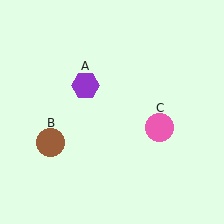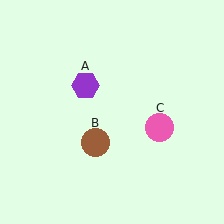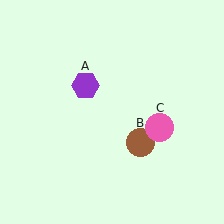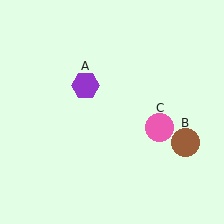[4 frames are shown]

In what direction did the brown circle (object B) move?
The brown circle (object B) moved right.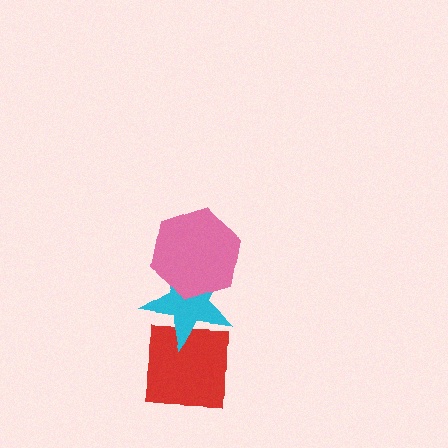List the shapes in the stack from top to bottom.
From top to bottom: the pink hexagon, the cyan star, the red square.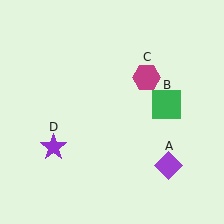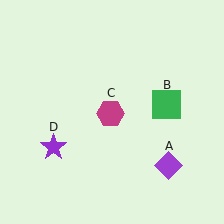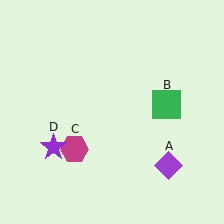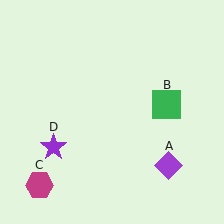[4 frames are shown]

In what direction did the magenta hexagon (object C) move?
The magenta hexagon (object C) moved down and to the left.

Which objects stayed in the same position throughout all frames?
Purple diamond (object A) and green square (object B) and purple star (object D) remained stationary.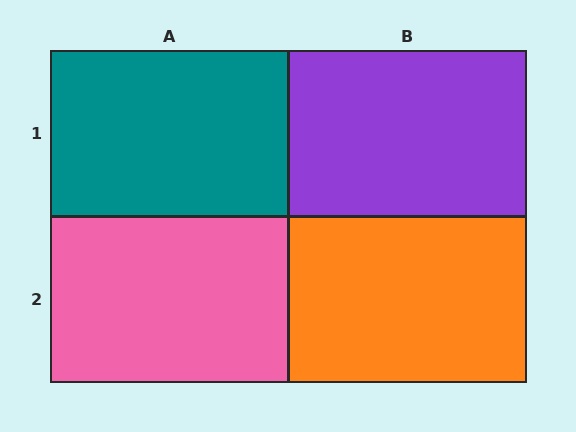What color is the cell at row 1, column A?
Teal.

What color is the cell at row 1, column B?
Purple.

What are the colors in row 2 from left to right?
Pink, orange.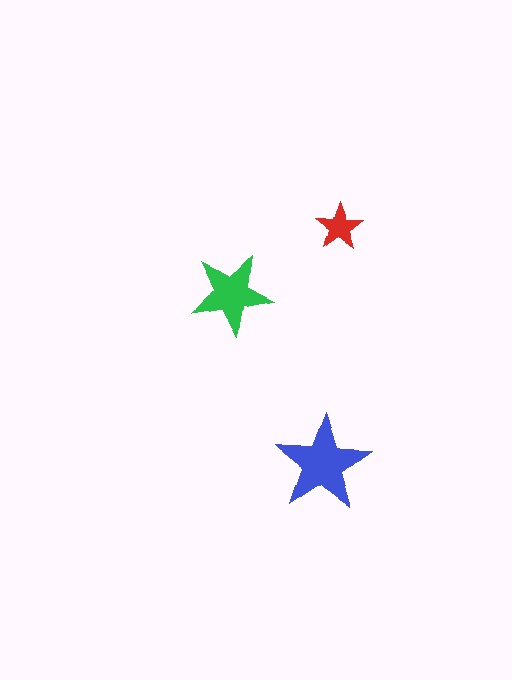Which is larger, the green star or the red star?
The green one.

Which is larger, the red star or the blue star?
The blue one.